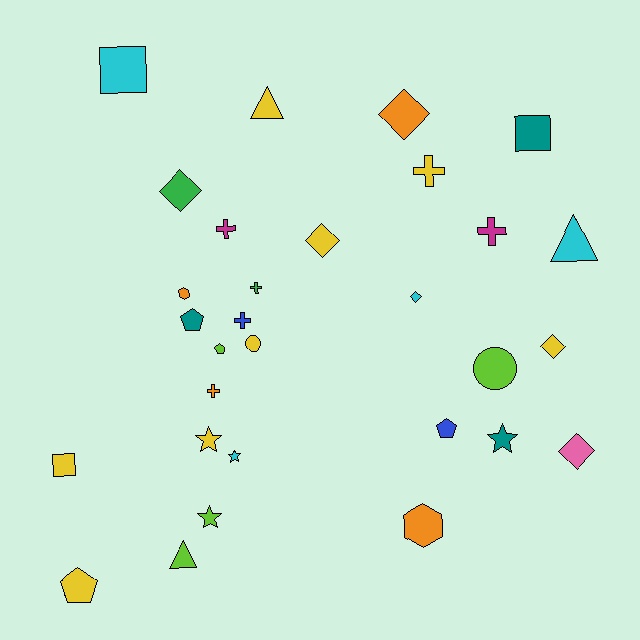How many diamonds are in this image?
There are 6 diamonds.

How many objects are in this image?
There are 30 objects.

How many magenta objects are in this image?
There are 2 magenta objects.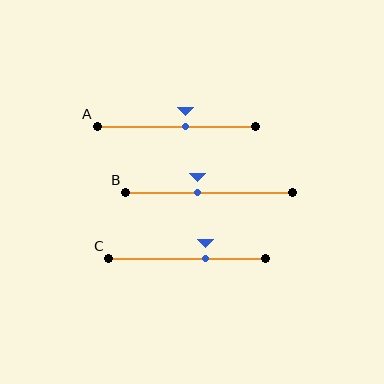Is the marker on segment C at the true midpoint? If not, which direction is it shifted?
No, the marker on segment C is shifted to the right by about 12% of the segment length.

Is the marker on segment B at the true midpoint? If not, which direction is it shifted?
No, the marker on segment B is shifted to the left by about 7% of the segment length.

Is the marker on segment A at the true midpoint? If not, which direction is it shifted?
No, the marker on segment A is shifted to the right by about 6% of the segment length.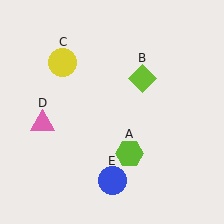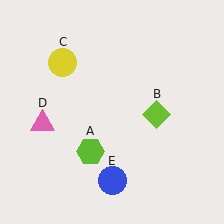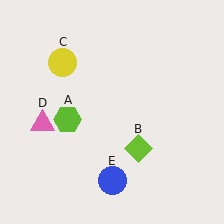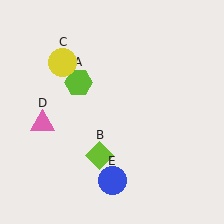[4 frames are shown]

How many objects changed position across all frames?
2 objects changed position: lime hexagon (object A), lime diamond (object B).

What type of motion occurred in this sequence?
The lime hexagon (object A), lime diamond (object B) rotated clockwise around the center of the scene.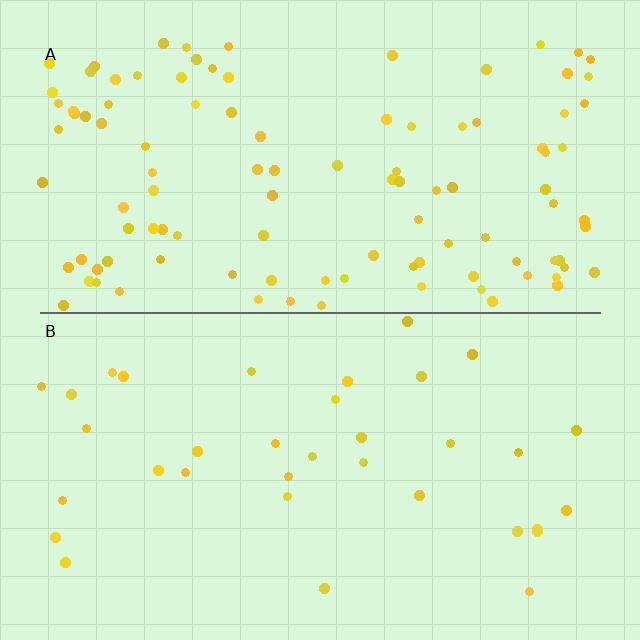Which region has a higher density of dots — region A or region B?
A (the top).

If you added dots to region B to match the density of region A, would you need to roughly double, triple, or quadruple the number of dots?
Approximately triple.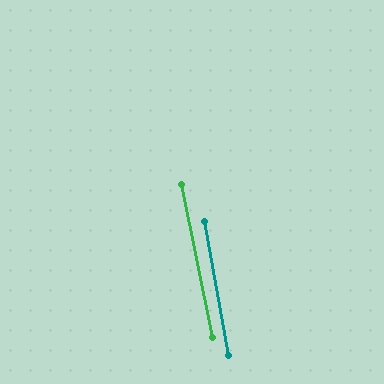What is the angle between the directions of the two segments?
Approximately 1 degree.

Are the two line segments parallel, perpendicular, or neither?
Parallel — their directions differ by only 1.4°.